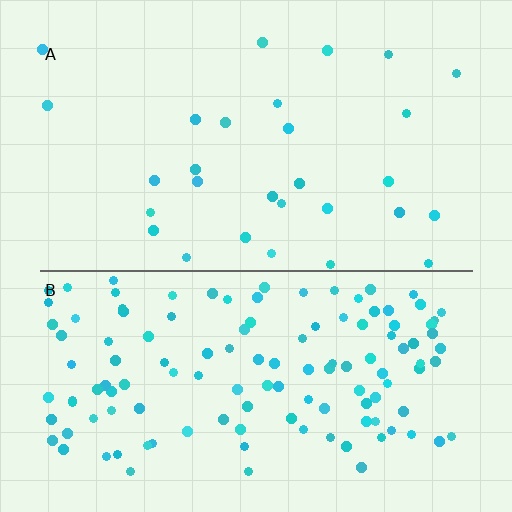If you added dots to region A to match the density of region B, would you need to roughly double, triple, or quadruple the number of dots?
Approximately quadruple.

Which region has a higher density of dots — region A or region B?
B (the bottom).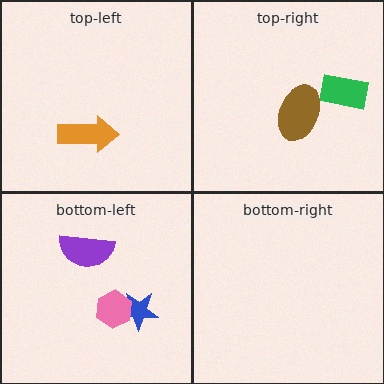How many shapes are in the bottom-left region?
3.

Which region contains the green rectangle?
The top-right region.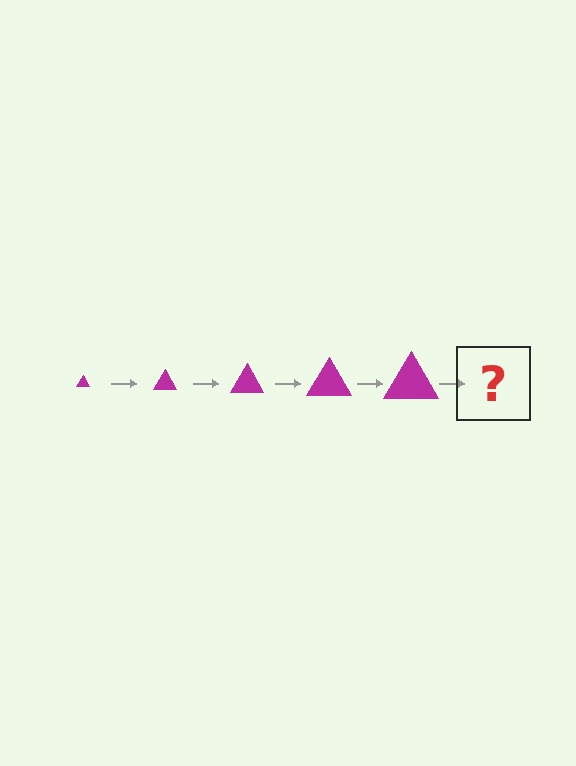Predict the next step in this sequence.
The next step is a magenta triangle, larger than the previous one.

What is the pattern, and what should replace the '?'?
The pattern is that the triangle gets progressively larger each step. The '?' should be a magenta triangle, larger than the previous one.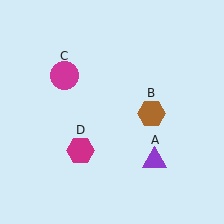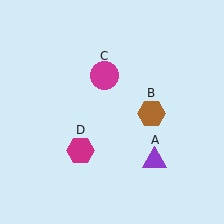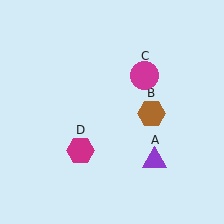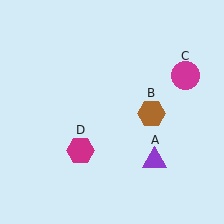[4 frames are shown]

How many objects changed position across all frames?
1 object changed position: magenta circle (object C).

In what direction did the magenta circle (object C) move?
The magenta circle (object C) moved right.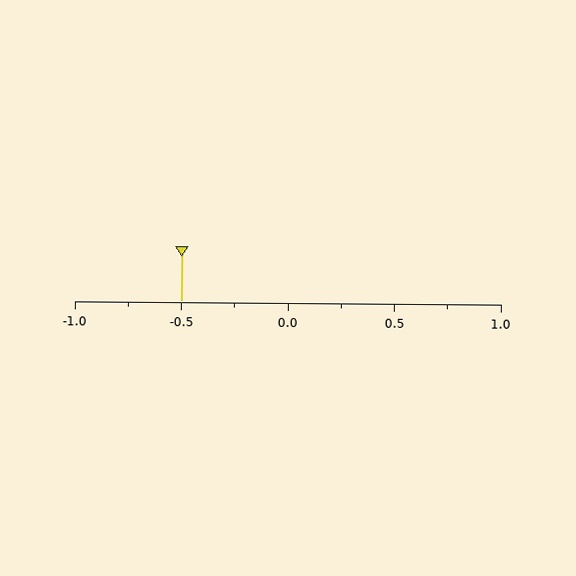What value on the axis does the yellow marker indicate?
The marker indicates approximately -0.5.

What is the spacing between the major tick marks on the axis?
The major ticks are spaced 0.5 apart.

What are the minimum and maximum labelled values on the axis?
The axis runs from -1.0 to 1.0.